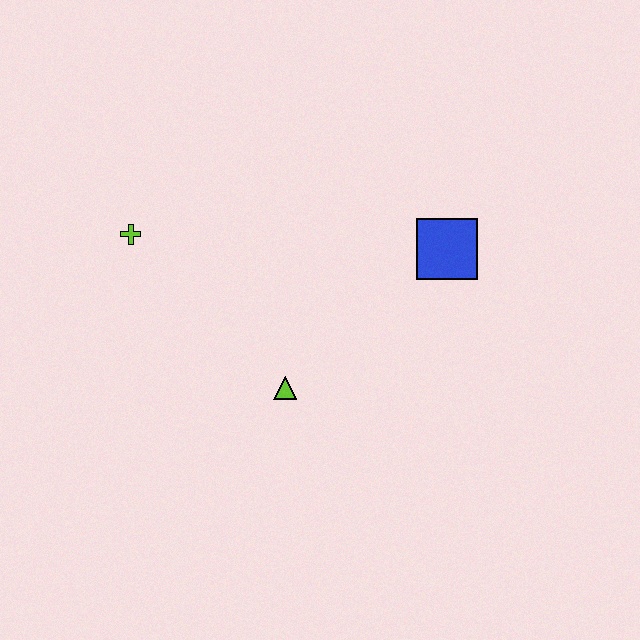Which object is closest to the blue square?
The lime triangle is closest to the blue square.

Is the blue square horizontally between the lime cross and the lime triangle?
No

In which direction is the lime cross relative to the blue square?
The lime cross is to the left of the blue square.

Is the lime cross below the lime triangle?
No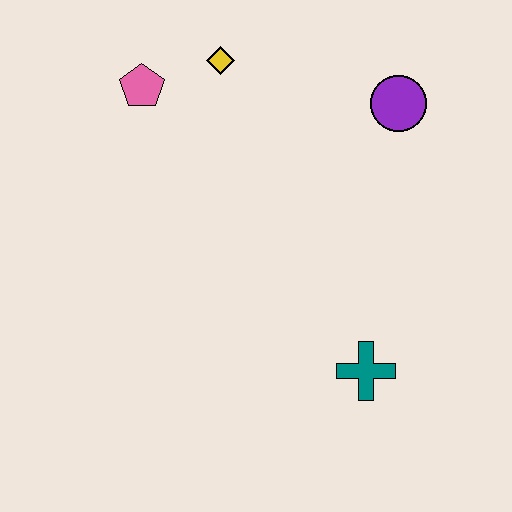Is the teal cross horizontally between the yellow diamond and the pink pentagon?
No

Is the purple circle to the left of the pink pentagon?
No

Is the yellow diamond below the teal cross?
No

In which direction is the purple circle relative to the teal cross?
The purple circle is above the teal cross.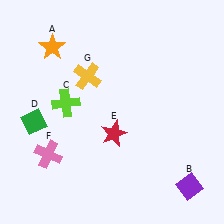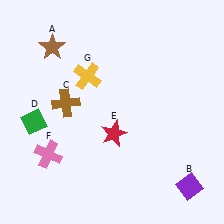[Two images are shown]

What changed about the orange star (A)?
In Image 1, A is orange. In Image 2, it changed to brown.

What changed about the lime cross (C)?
In Image 1, C is lime. In Image 2, it changed to brown.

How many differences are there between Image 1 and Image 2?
There are 2 differences between the two images.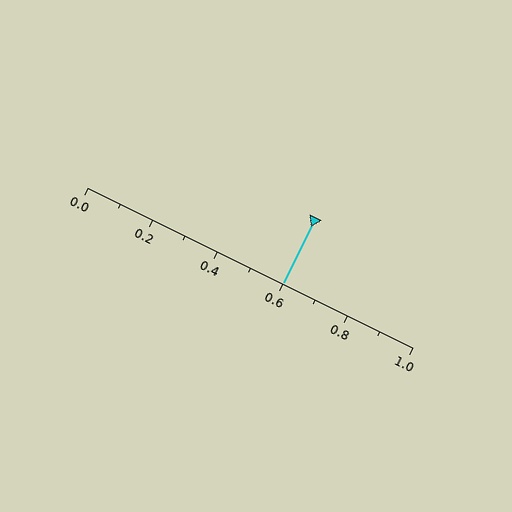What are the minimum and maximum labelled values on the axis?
The axis runs from 0.0 to 1.0.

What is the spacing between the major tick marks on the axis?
The major ticks are spaced 0.2 apart.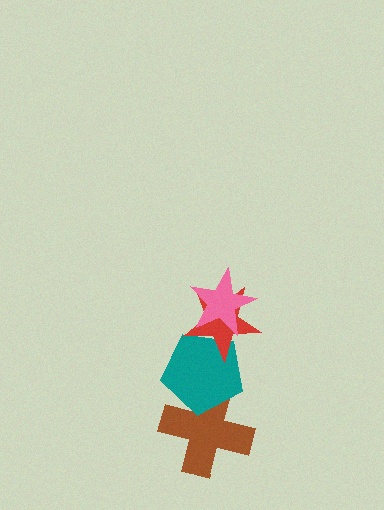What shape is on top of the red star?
The pink star is on top of the red star.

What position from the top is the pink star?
The pink star is 1st from the top.